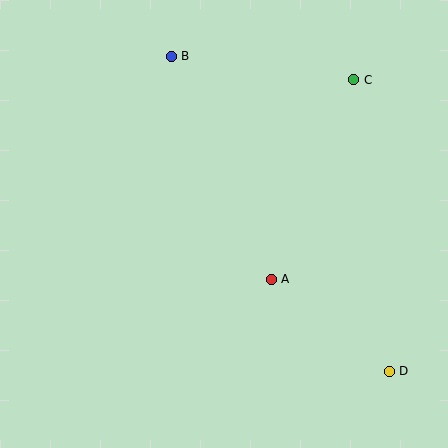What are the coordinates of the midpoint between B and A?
The midpoint between B and A is at (221, 168).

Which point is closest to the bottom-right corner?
Point D is closest to the bottom-right corner.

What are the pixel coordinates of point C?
Point C is at (354, 80).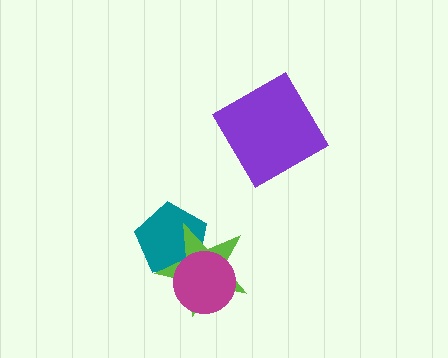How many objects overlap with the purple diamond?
0 objects overlap with the purple diamond.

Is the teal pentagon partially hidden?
Yes, it is partially covered by another shape.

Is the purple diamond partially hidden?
No, no other shape covers it.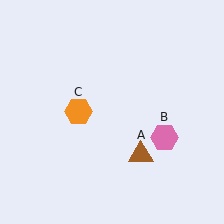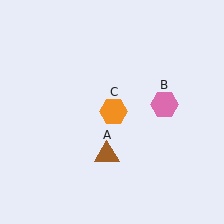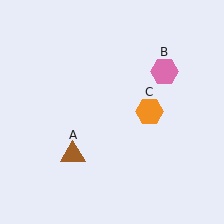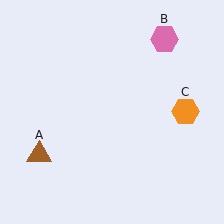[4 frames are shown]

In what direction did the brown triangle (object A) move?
The brown triangle (object A) moved left.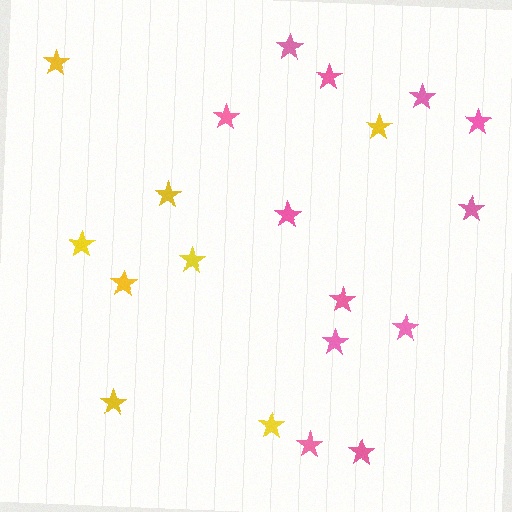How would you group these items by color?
There are 2 groups: one group of pink stars (12) and one group of yellow stars (8).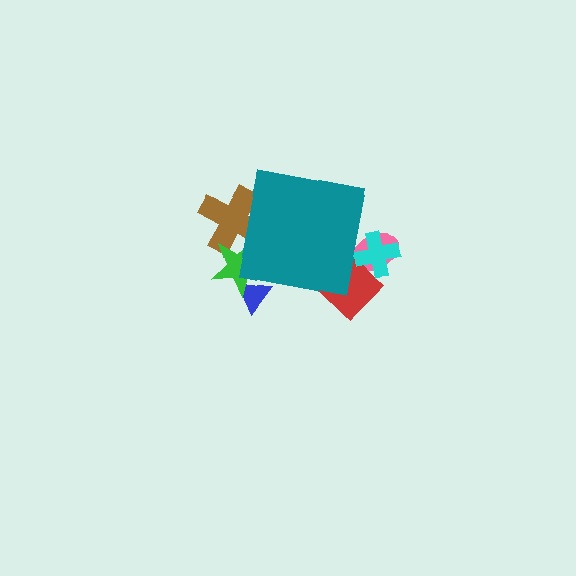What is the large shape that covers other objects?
A teal square.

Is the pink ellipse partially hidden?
Yes, the pink ellipse is partially hidden behind the teal square.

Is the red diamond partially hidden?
Yes, the red diamond is partially hidden behind the teal square.